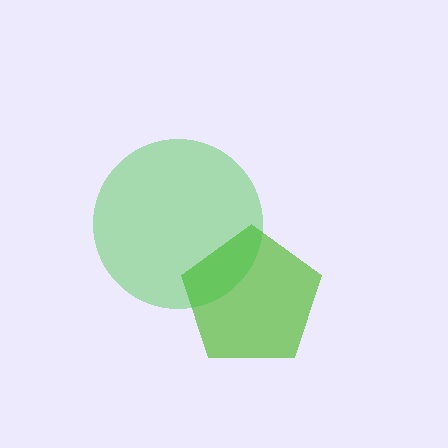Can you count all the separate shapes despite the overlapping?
Yes, there are 2 separate shapes.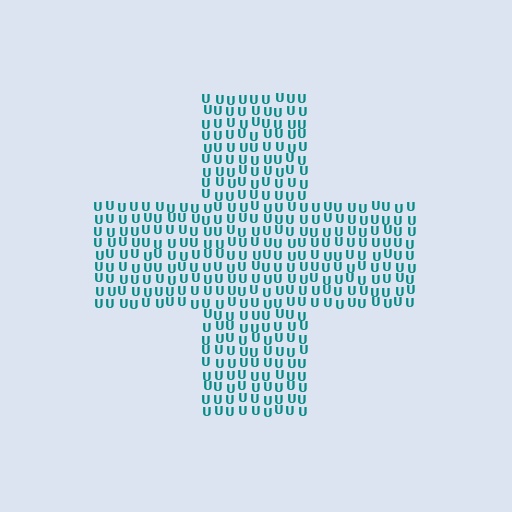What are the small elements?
The small elements are letter U's.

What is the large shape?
The large shape is a cross.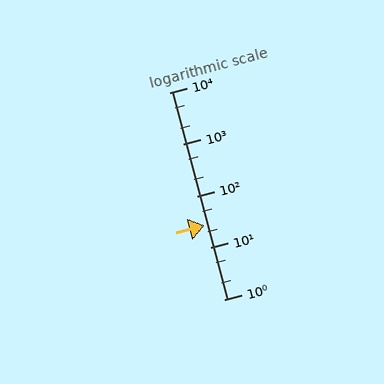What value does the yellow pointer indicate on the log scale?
The pointer indicates approximately 27.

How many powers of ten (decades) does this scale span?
The scale spans 4 decades, from 1 to 10000.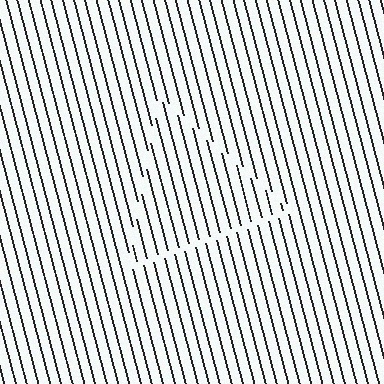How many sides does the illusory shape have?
3 sides — the line-ends trace a triangle.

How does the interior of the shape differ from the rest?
The interior of the shape contains the same grating, shifted by half a period — the contour is defined by the phase discontinuity where line-ends from the inner and outer gratings abut.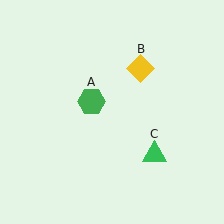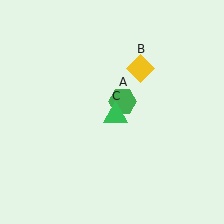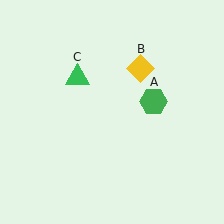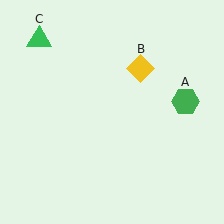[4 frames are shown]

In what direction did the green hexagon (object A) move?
The green hexagon (object A) moved right.